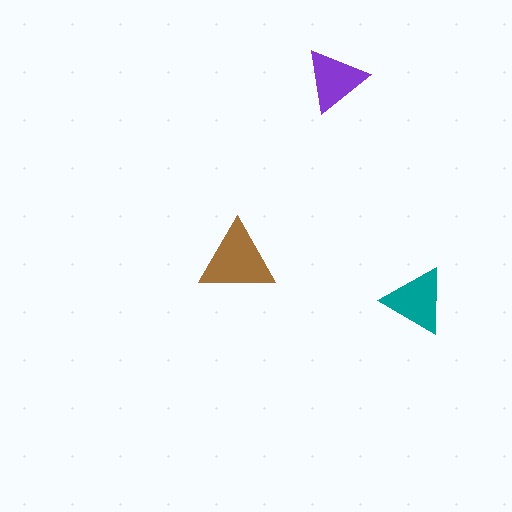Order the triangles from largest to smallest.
the brown one, the teal one, the purple one.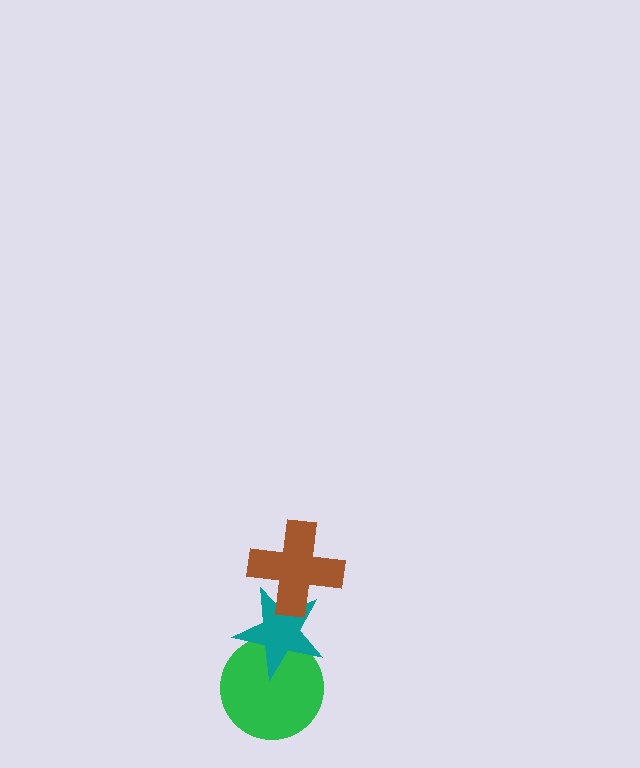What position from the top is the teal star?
The teal star is 2nd from the top.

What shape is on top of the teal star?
The brown cross is on top of the teal star.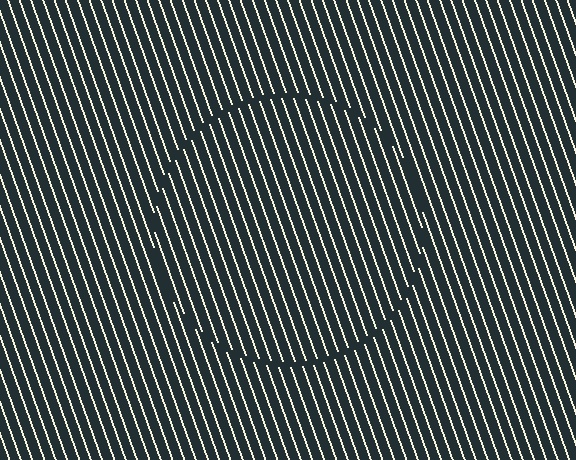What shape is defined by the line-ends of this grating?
An illusory circle. The interior of the shape contains the same grating, shifted by half a period — the contour is defined by the phase discontinuity where line-ends from the inner and outer gratings abut.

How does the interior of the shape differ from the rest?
The interior of the shape contains the same grating, shifted by half a period — the contour is defined by the phase discontinuity where line-ends from the inner and outer gratings abut.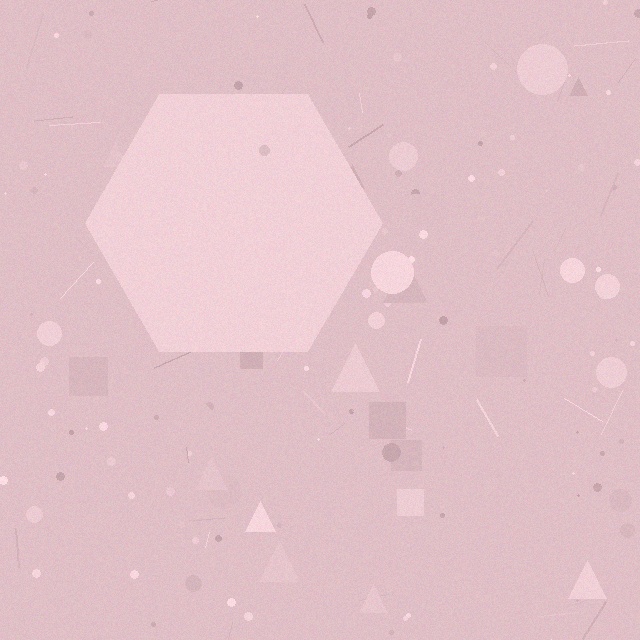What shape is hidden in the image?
A hexagon is hidden in the image.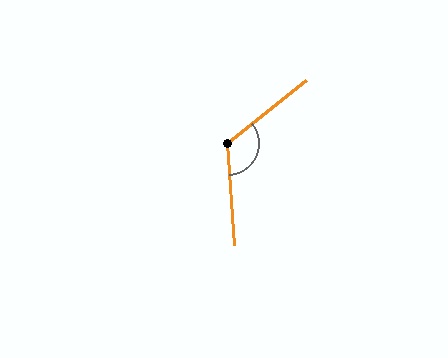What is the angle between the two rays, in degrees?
Approximately 125 degrees.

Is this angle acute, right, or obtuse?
It is obtuse.